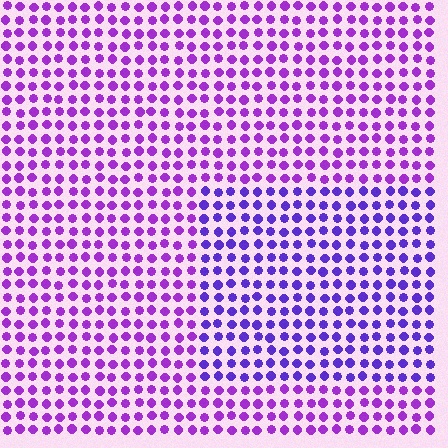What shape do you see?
I see a rectangle.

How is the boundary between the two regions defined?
The boundary is defined purely by a slight shift in hue (about 27 degrees). Spacing, size, and orientation are identical on both sides.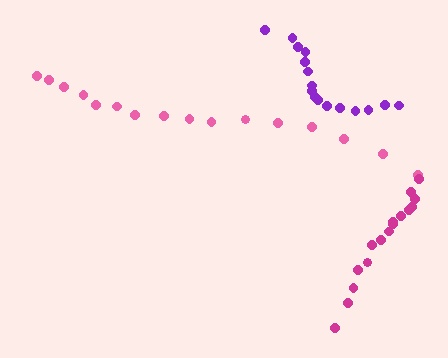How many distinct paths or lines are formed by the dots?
There are 3 distinct paths.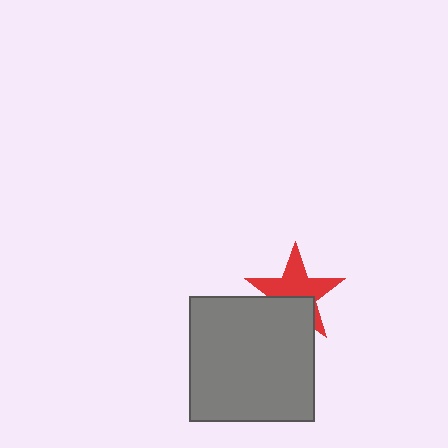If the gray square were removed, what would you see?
You would see the complete red star.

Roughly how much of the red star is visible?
About half of it is visible (roughly 62%).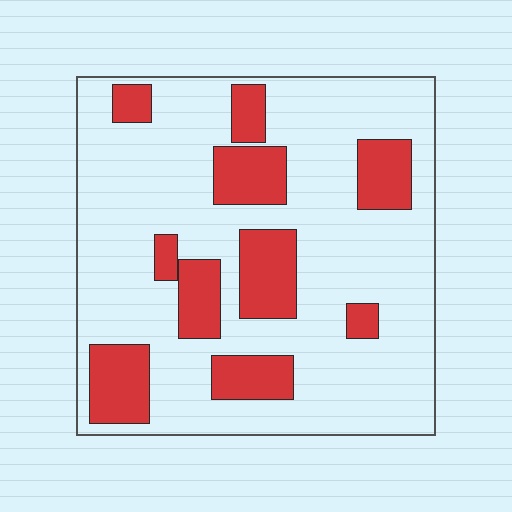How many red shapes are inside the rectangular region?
10.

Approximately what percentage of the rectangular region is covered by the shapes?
Approximately 25%.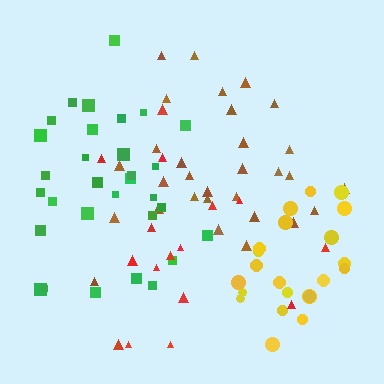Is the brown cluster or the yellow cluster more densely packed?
Yellow.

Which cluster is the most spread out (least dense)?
Red.